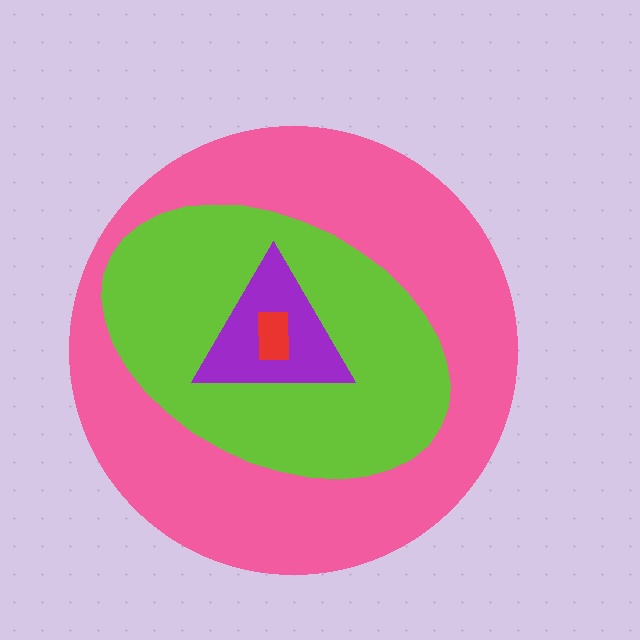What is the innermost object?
The red rectangle.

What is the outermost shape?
The pink circle.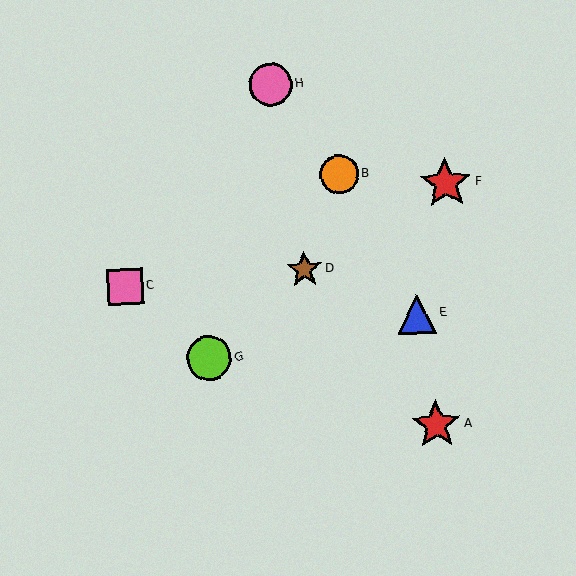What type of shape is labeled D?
Shape D is a brown star.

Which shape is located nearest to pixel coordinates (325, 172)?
The orange circle (labeled B) at (339, 175) is nearest to that location.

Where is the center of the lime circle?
The center of the lime circle is at (209, 358).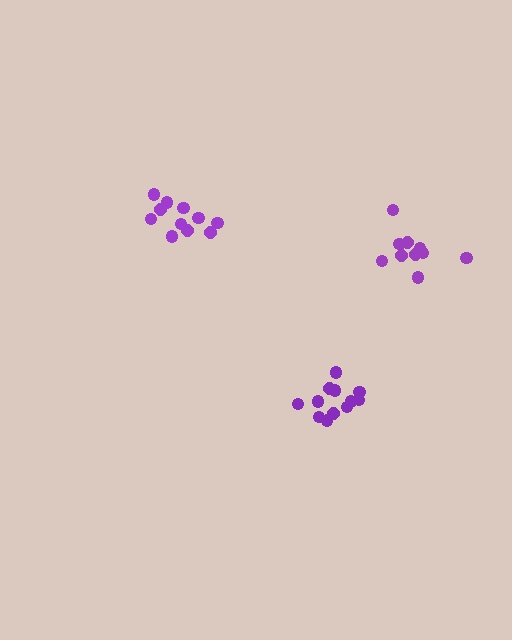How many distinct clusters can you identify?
There are 3 distinct clusters.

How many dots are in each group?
Group 1: 10 dots, Group 2: 12 dots, Group 3: 11 dots (33 total).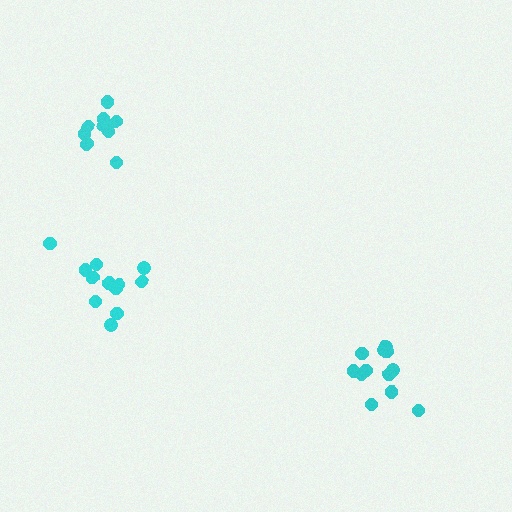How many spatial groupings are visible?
There are 3 spatial groupings.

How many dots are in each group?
Group 1: 12 dots, Group 2: 12 dots, Group 3: 10 dots (34 total).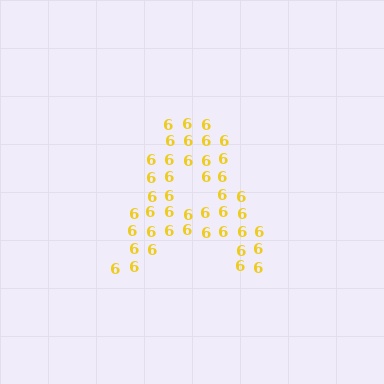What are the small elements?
The small elements are digit 6's.